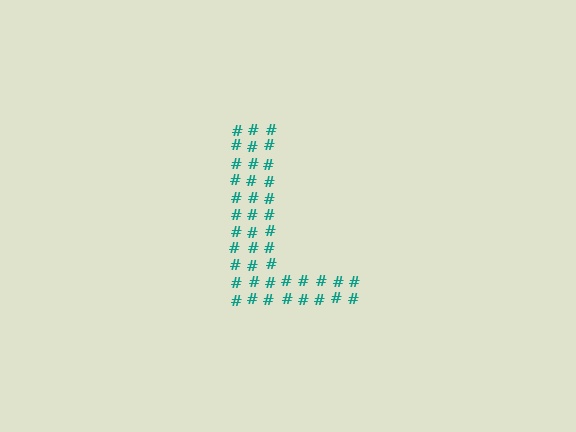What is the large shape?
The large shape is the letter L.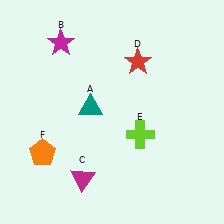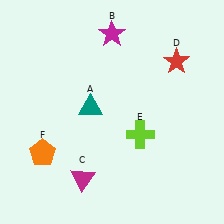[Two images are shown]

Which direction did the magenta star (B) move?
The magenta star (B) moved right.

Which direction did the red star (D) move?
The red star (D) moved right.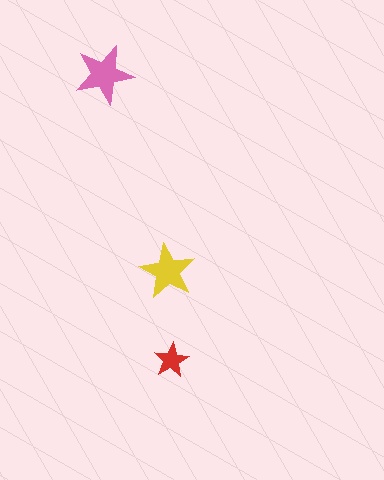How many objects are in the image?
There are 3 objects in the image.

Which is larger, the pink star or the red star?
The pink one.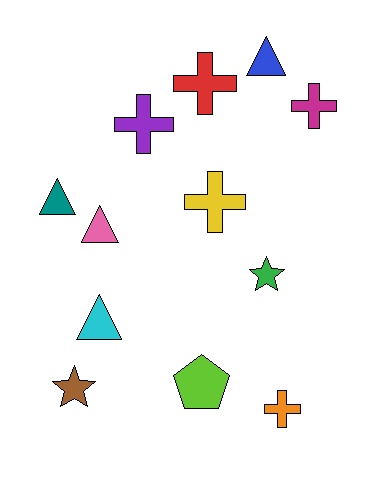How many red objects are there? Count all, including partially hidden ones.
There is 1 red object.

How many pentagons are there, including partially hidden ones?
There is 1 pentagon.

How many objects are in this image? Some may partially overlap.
There are 12 objects.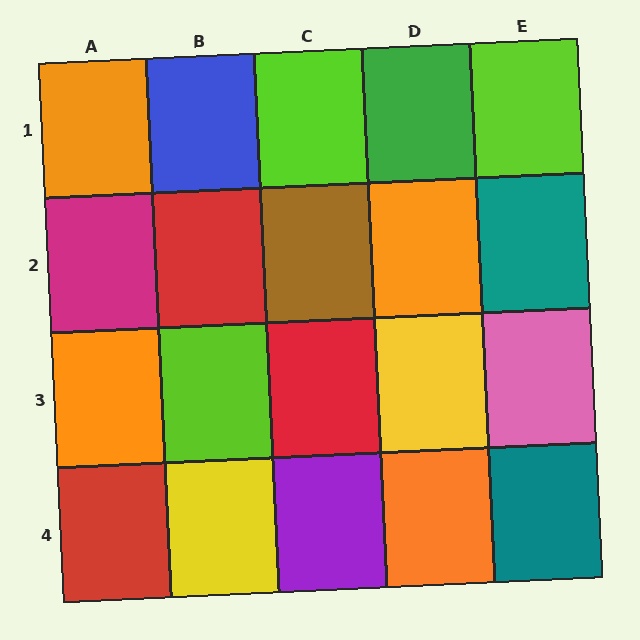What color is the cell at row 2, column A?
Magenta.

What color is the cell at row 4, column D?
Orange.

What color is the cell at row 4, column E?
Teal.